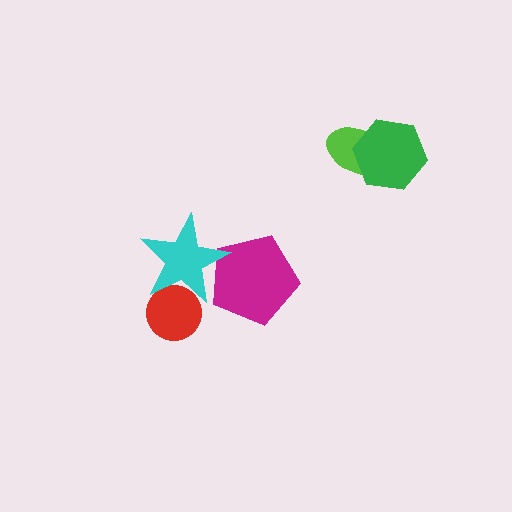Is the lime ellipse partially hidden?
Yes, it is partially covered by another shape.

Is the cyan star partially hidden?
No, no other shape covers it.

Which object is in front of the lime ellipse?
The green hexagon is in front of the lime ellipse.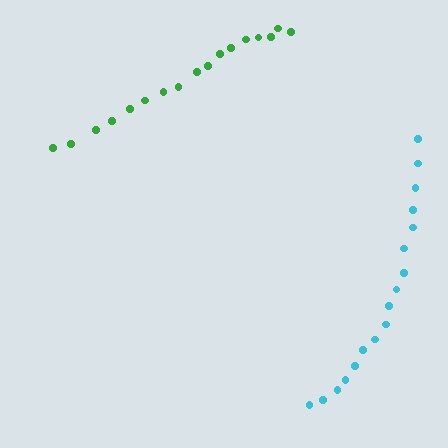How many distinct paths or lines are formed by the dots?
There are 2 distinct paths.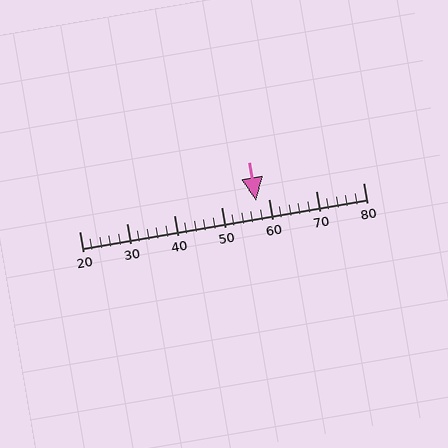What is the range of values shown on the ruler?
The ruler shows values from 20 to 80.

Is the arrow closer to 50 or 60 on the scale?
The arrow is closer to 60.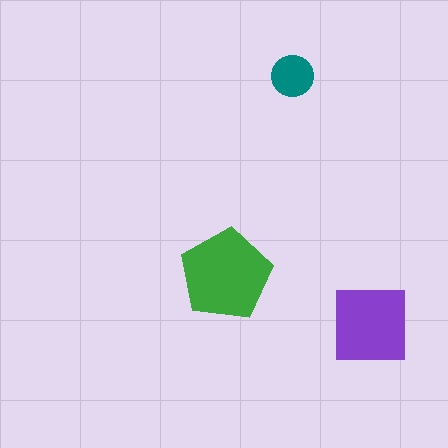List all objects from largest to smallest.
The green pentagon, the purple square, the teal circle.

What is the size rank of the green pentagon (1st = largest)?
1st.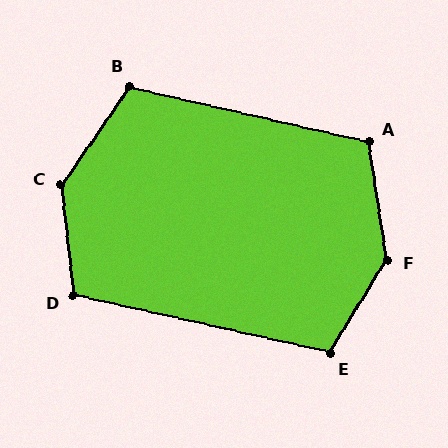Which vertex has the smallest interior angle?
D, at approximately 109 degrees.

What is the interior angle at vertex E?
Approximately 109 degrees (obtuse).